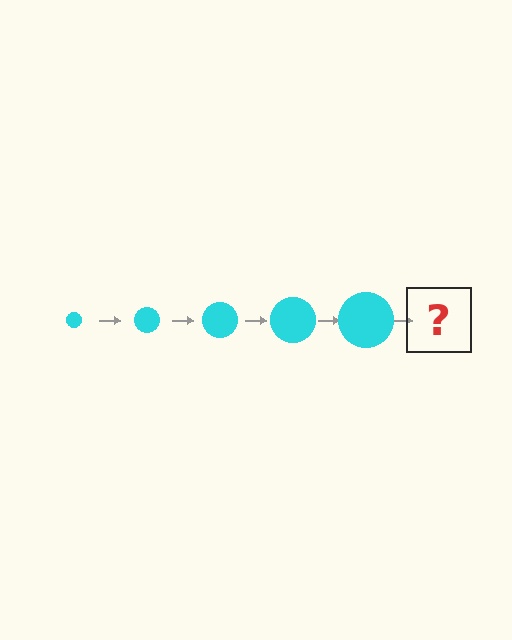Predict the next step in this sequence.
The next step is a cyan circle, larger than the previous one.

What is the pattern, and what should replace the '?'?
The pattern is that the circle gets progressively larger each step. The '?' should be a cyan circle, larger than the previous one.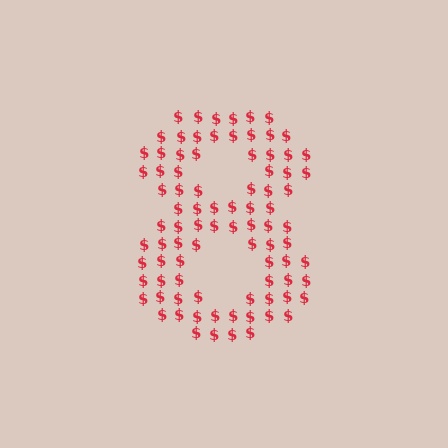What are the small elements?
The small elements are dollar signs.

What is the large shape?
The large shape is the digit 8.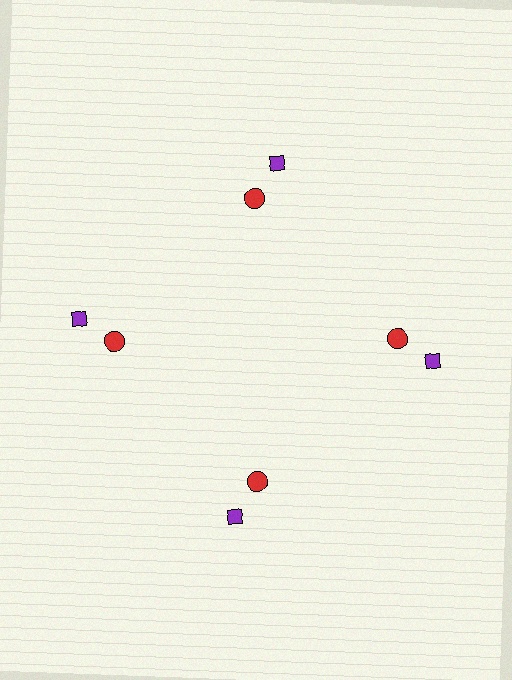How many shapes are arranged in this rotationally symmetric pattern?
There are 8 shapes, arranged in 4 groups of 2.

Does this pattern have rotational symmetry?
Yes, this pattern has 4-fold rotational symmetry. It looks the same after rotating 90 degrees around the center.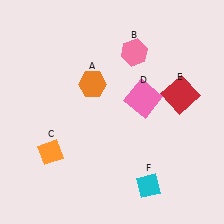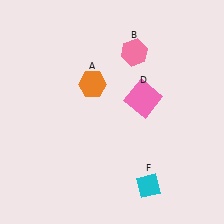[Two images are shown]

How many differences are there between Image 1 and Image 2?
There are 2 differences between the two images.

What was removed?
The red square (E), the orange diamond (C) were removed in Image 2.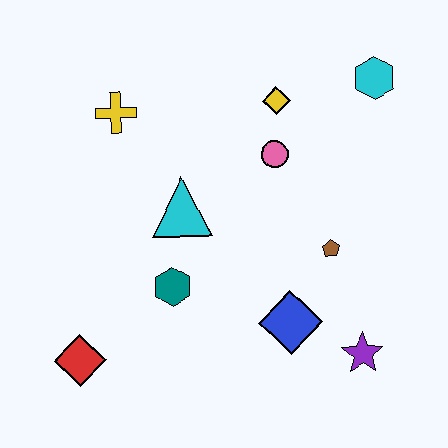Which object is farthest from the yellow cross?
The purple star is farthest from the yellow cross.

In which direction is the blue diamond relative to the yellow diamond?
The blue diamond is below the yellow diamond.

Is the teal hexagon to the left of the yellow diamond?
Yes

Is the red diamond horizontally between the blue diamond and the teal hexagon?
No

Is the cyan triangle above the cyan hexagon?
No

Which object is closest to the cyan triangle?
The teal hexagon is closest to the cyan triangle.